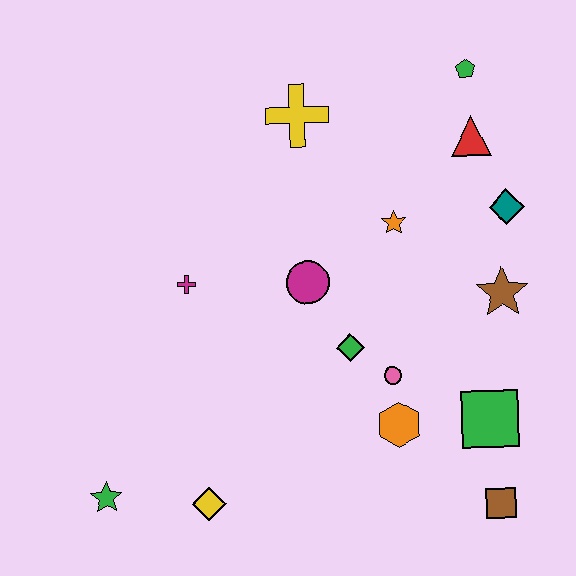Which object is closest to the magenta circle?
The green diamond is closest to the magenta circle.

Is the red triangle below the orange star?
No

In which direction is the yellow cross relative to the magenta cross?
The yellow cross is above the magenta cross.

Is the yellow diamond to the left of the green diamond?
Yes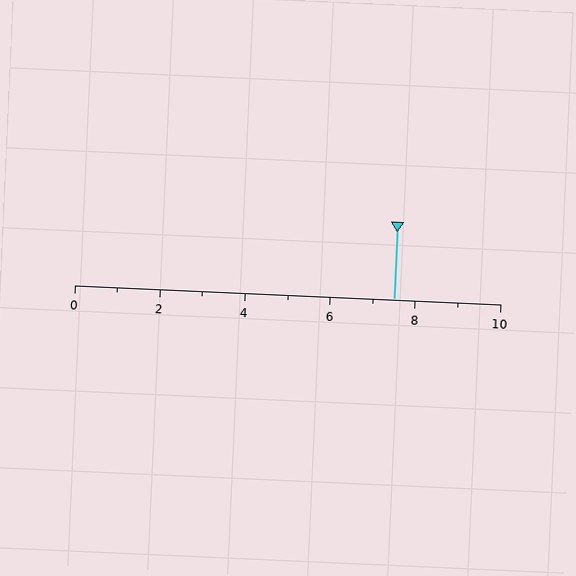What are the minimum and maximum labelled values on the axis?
The axis runs from 0 to 10.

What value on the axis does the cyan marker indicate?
The marker indicates approximately 7.5.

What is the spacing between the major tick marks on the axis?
The major ticks are spaced 2 apart.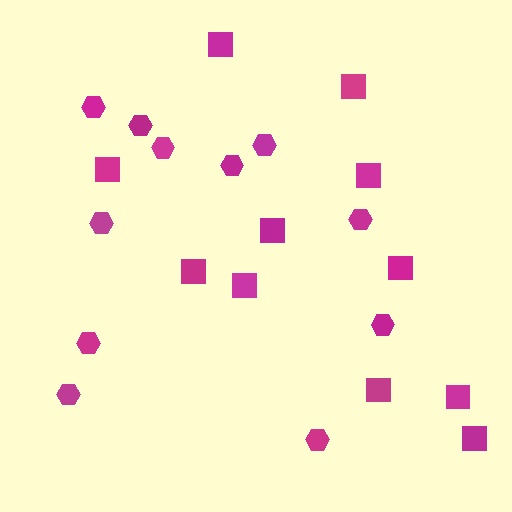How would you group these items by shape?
There are 2 groups: one group of hexagons (11) and one group of squares (11).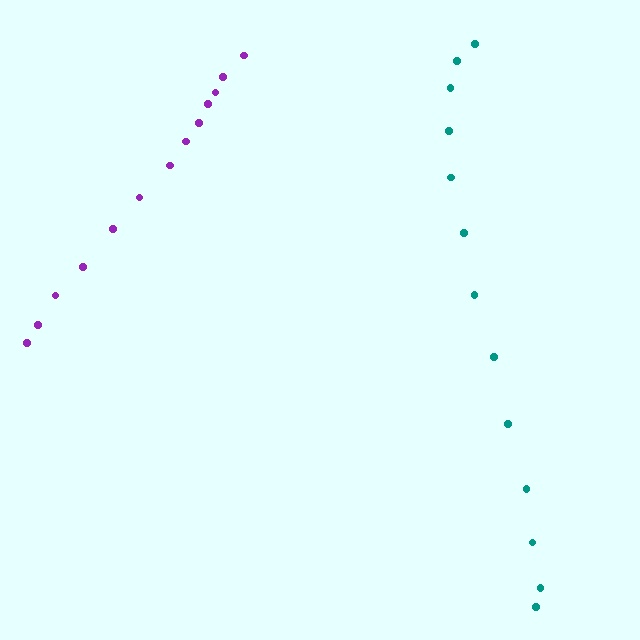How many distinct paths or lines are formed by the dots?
There are 2 distinct paths.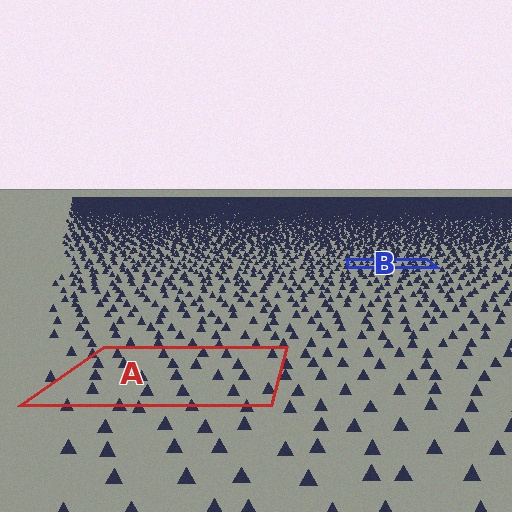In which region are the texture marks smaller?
The texture marks are smaller in region B, because it is farther away.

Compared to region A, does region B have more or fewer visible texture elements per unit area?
Region B has more texture elements per unit area — they are packed more densely because it is farther away.